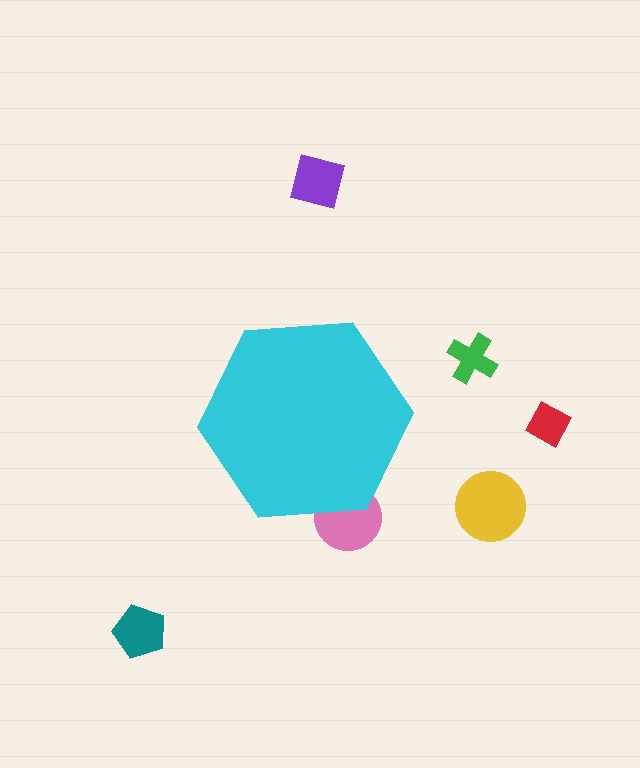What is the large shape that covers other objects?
A cyan hexagon.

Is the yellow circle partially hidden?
No, the yellow circle is fully visible.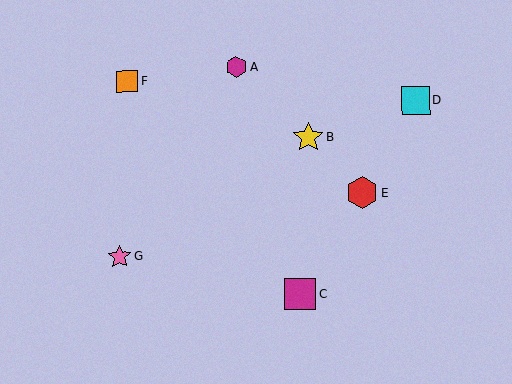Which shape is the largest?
The red hexagon (labeled E) is the largest.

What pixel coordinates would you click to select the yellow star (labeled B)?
Click at (308, 137) to select the yellow star B.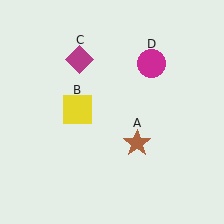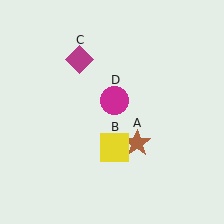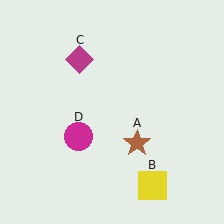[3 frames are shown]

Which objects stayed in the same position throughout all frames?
Brown star (object A) and magenta diamond (object C) remained stationary.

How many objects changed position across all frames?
2 objects changed position: yellow square (object B), magenta circle (object D).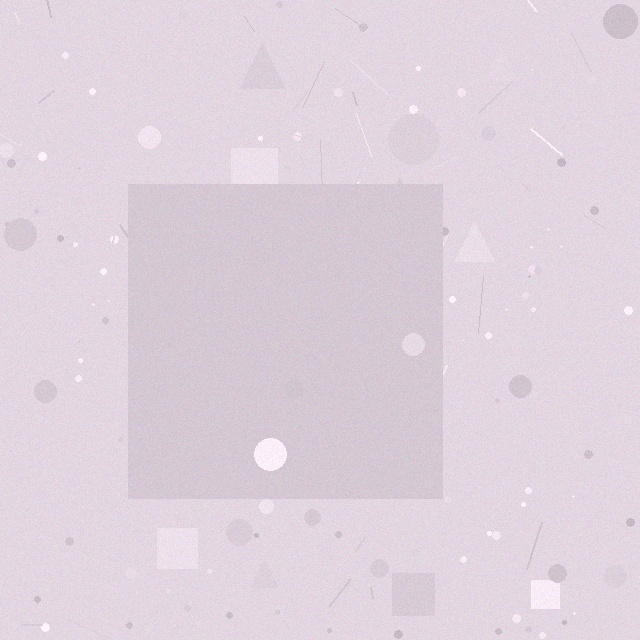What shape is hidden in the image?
A square is hidden in the image.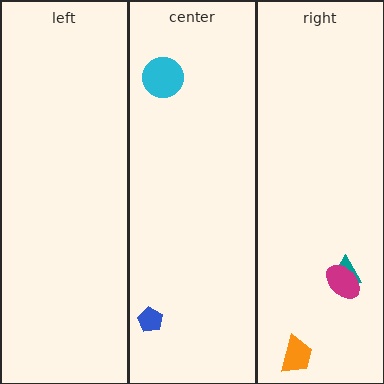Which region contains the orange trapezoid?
The right region.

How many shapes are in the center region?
2.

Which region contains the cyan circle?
The center region.